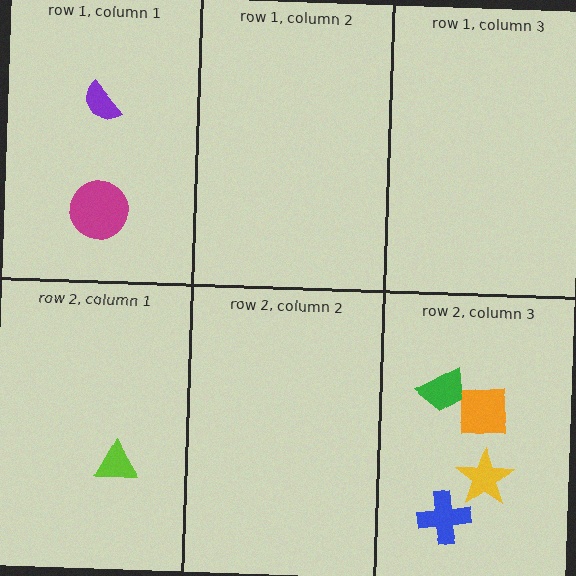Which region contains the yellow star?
The row 2, column 3 region.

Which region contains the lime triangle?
The row 2, column 1 region.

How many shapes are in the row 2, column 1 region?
1.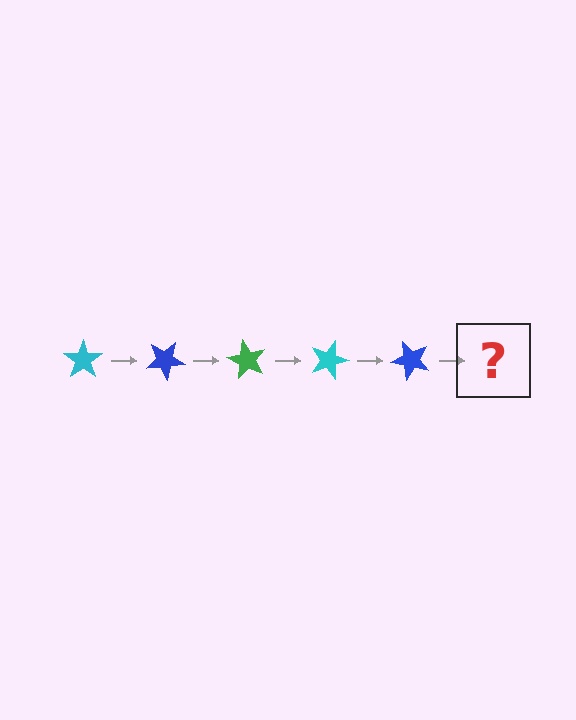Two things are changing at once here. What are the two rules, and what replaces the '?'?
The two rules are that it rotates 30 degrees each step and the color cycles through cyan, blue, and green. The '?' should be a green star, rotated 150 degrees from the start.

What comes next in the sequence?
The next element should be a green star, rotated 150 degrees from the start.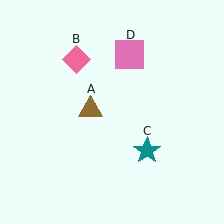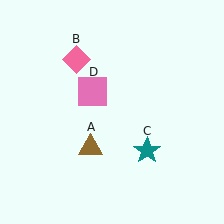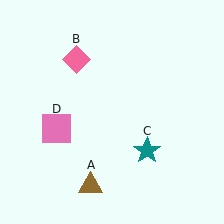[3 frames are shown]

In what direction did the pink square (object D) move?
The pink square (object D) moved down and to the left.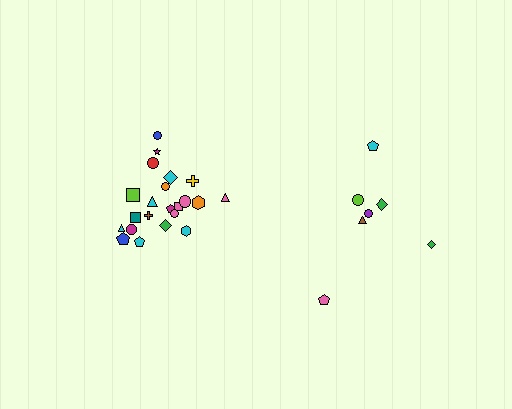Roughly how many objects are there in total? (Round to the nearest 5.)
Roughly 30 objects in total.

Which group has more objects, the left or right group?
The left group.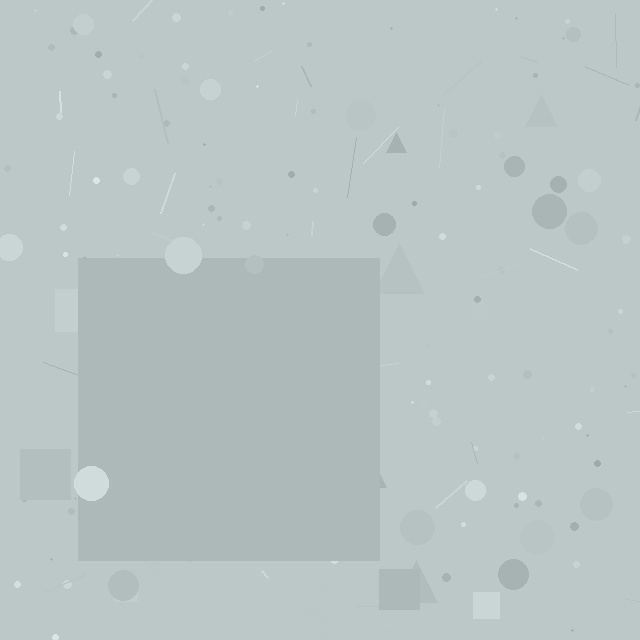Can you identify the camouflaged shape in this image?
The camouflaged shape is a square.